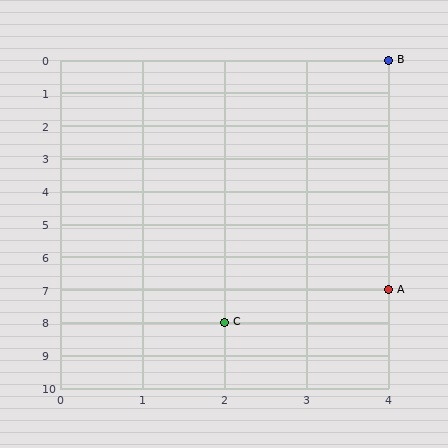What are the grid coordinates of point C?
Point C is at grid coordinates (2, 8).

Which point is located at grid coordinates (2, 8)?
Point C is at (2, 8).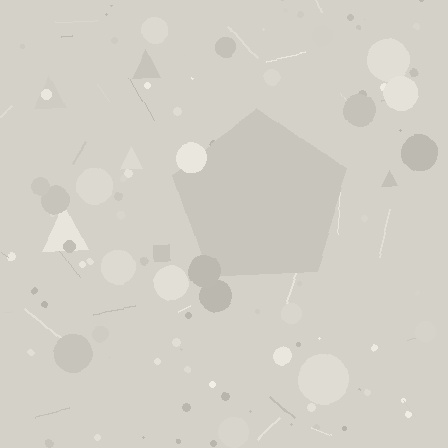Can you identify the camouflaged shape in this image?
The camouflaged shape is a pentagon.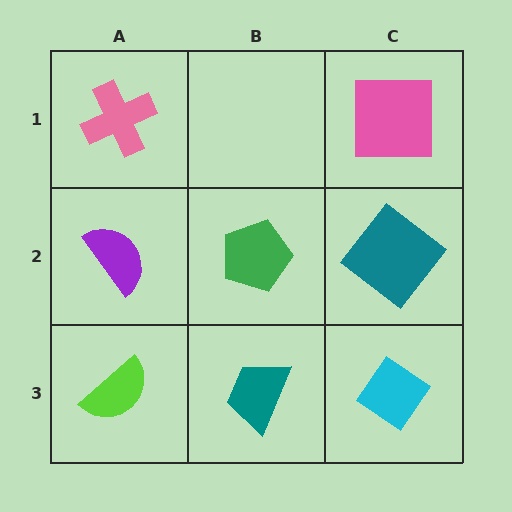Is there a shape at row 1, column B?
No, that cell is empty.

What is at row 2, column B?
A green pentagon.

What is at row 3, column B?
A teal trapezoid.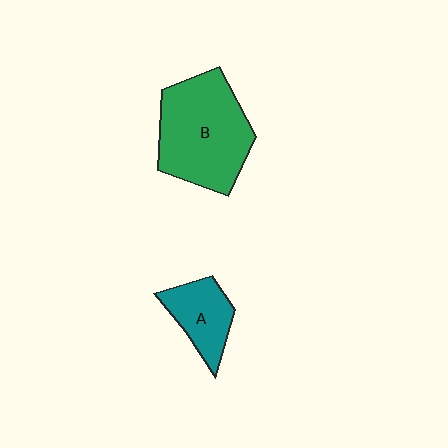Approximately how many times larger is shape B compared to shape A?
Approximately 2.2 times.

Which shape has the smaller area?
Shape A (teal).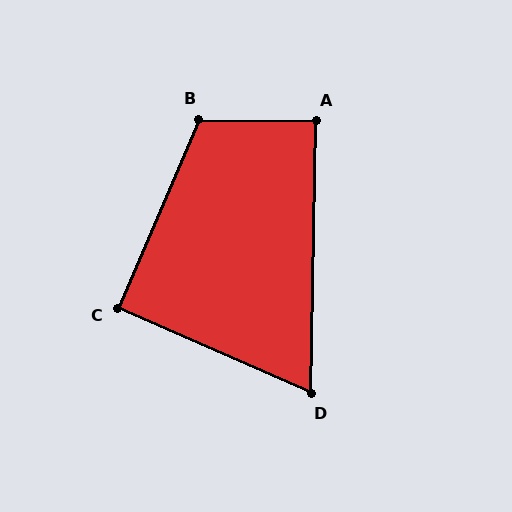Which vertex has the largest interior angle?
B, at approximately 113 degrees.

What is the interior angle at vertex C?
Approximately 90 degrees (approximately right).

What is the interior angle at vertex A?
Approximately 90 degrees (approximately right).